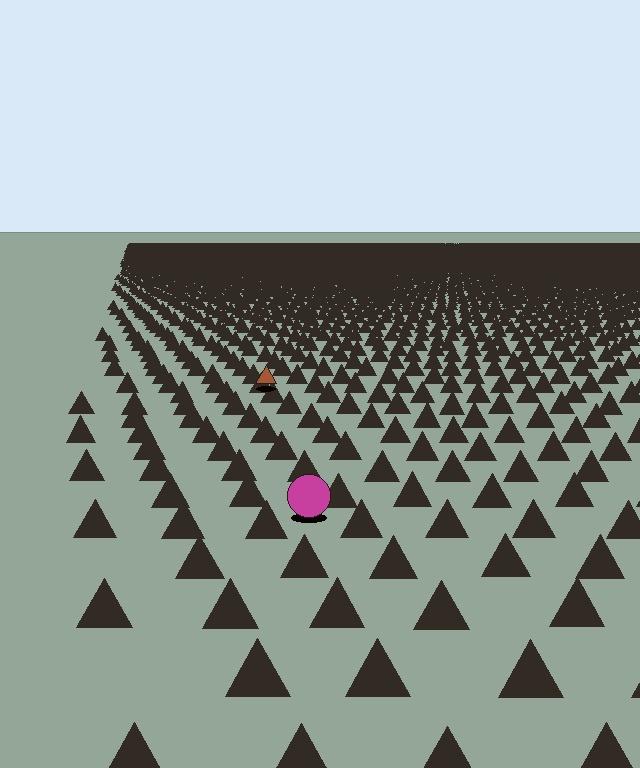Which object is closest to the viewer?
The magenta circle is closest. The texture marks near it are larger and more spread out.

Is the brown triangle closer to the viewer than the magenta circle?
No. The magenta circle is closer — you can tell from the texture gradient: the ground texture is coarser near it.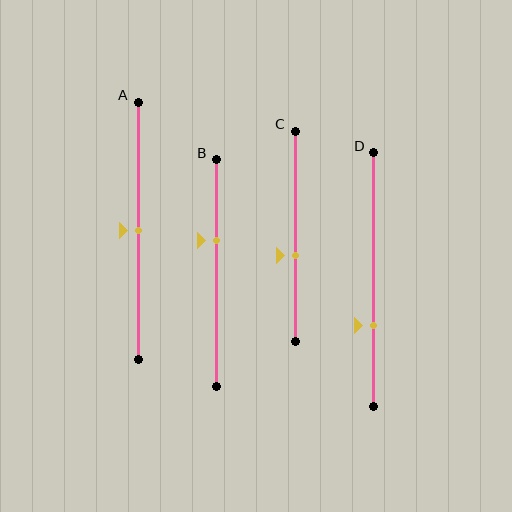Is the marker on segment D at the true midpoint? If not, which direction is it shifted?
No, the marker on segment D is shifted downward by about 18% of the segment length.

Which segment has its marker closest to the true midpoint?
Segment A has its marker closest to the true midpoint.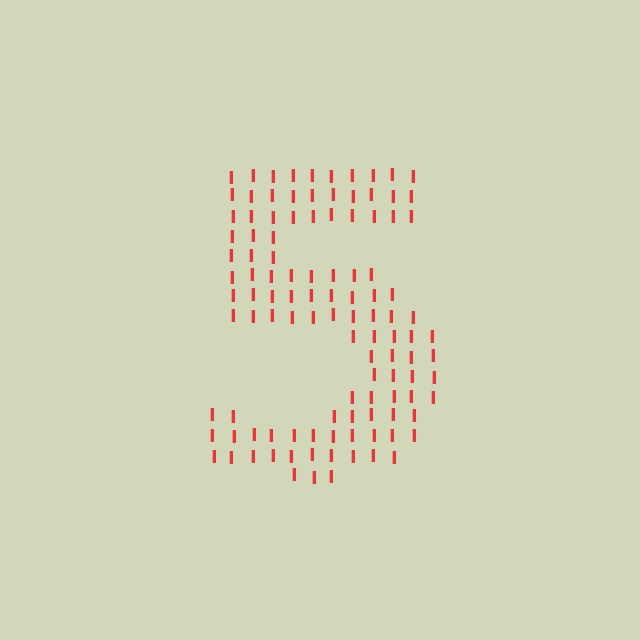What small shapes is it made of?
It is made of small letter I's.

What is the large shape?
The large shape is the digit 5.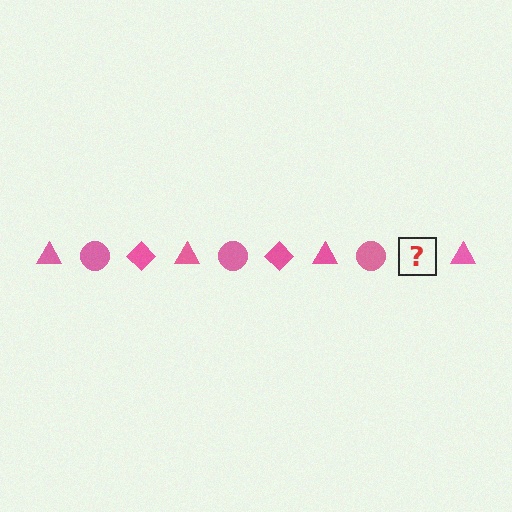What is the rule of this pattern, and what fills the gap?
The rule is that the pattern cycles through triangle, circle, diamond shapes in pink. The gap should be filled with a pink diamond.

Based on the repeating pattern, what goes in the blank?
The blank should be a pink diamond.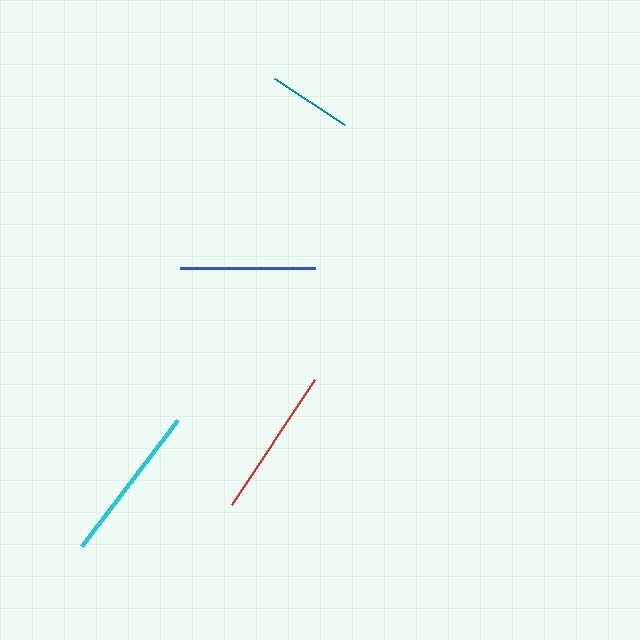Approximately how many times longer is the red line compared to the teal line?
The red line is approximately 1.8 times the length of the teal line.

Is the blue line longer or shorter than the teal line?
The blue line is longer than the teal line.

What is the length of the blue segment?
The blue segment is approximately 135 pixels long.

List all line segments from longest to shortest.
From longest to shortest: cyan, red, blue, teal.